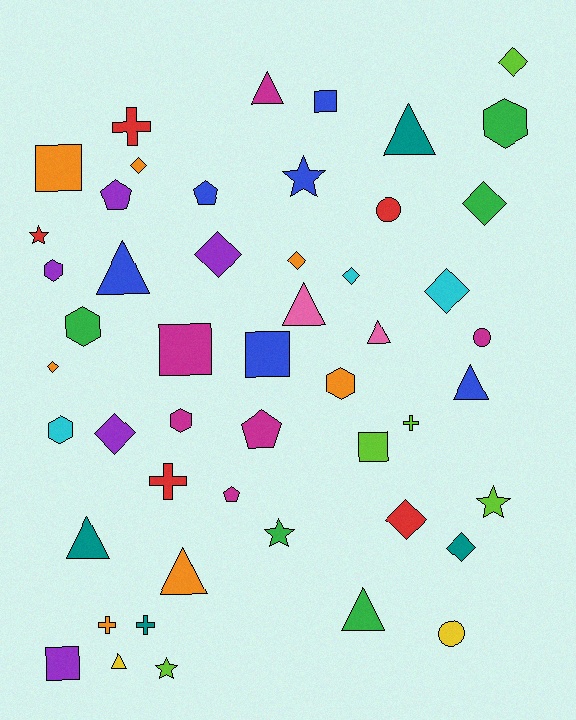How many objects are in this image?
There are 50 objects.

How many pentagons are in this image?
There are 4 pentagons.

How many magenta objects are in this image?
There are 6 magenta objects.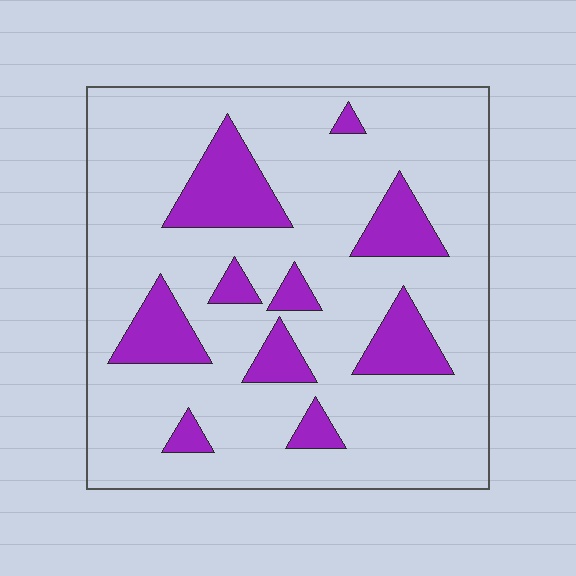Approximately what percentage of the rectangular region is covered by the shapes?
Approximately 20%.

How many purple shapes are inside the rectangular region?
10.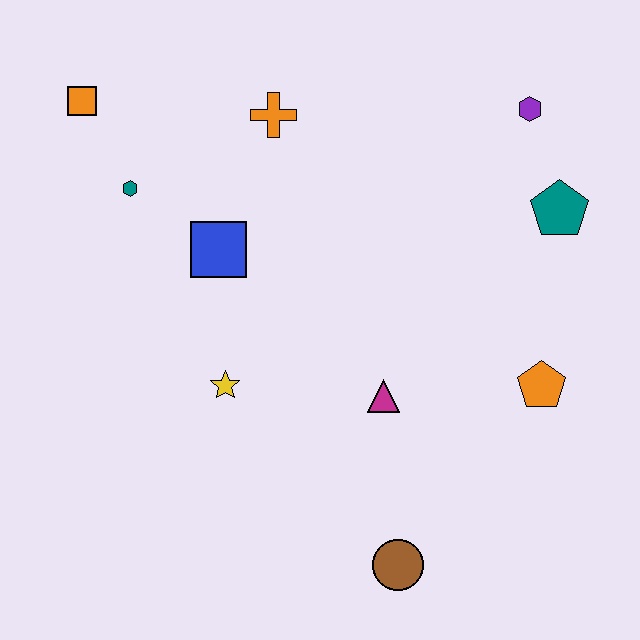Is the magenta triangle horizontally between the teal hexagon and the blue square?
No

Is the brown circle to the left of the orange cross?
No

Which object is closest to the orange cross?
The blue square is closest to the orange cross.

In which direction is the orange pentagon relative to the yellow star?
The orange pentagon is to the right of the yellow star.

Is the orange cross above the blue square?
Yes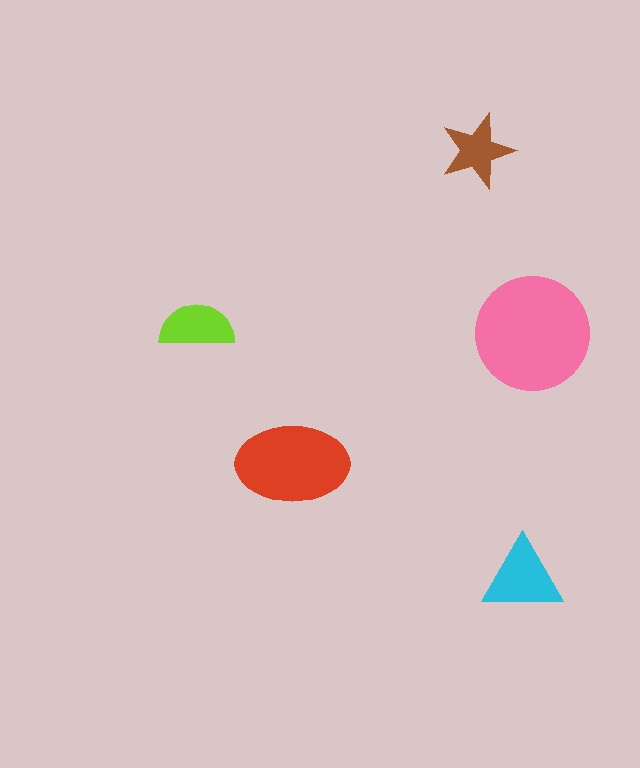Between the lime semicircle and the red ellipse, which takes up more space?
The red ellipse.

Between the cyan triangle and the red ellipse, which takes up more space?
The red ellipse.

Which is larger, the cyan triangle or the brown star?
The cyan triangle.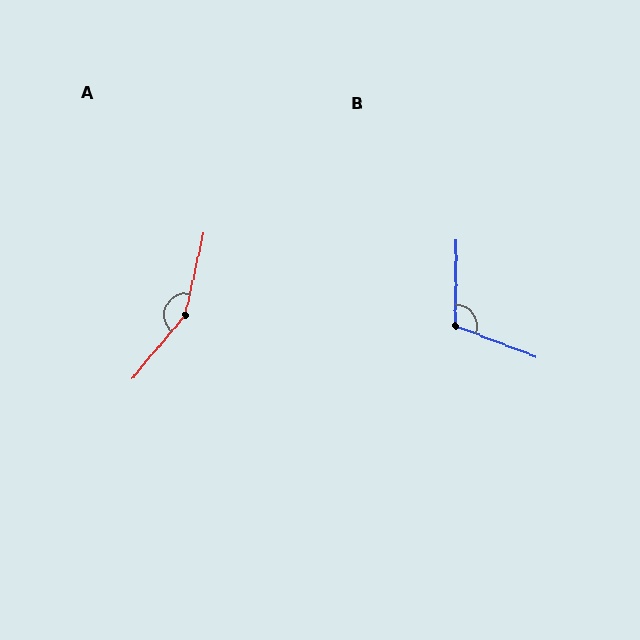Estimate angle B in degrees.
Approximately 111 degrees.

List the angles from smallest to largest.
B (111°), A (152°).